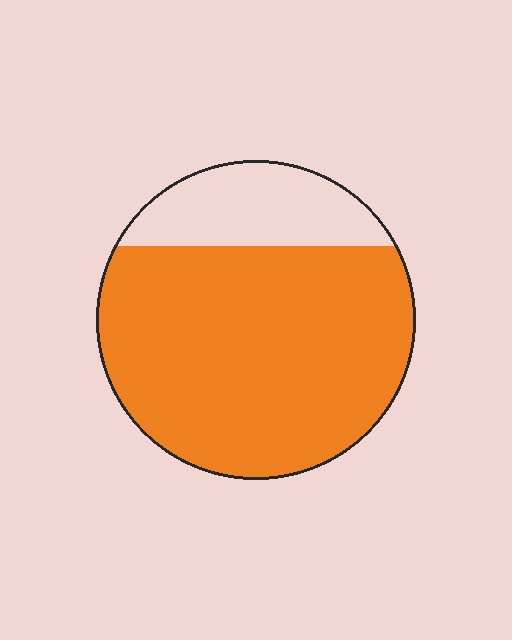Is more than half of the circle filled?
Yes.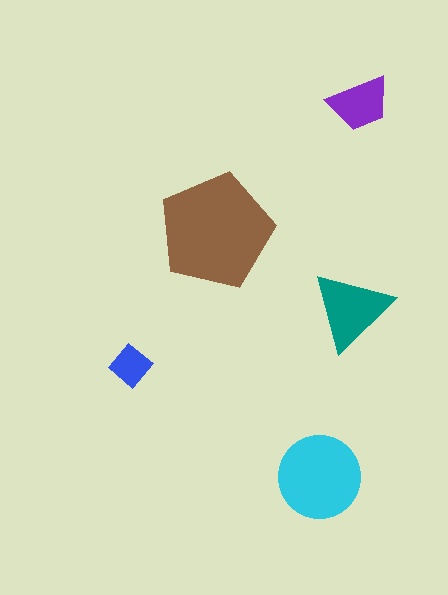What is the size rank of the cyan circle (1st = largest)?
2nd.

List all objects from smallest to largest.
The blue diamond, the purple trapezoid, the teal triangle, the cyan circle, the brown pentagon.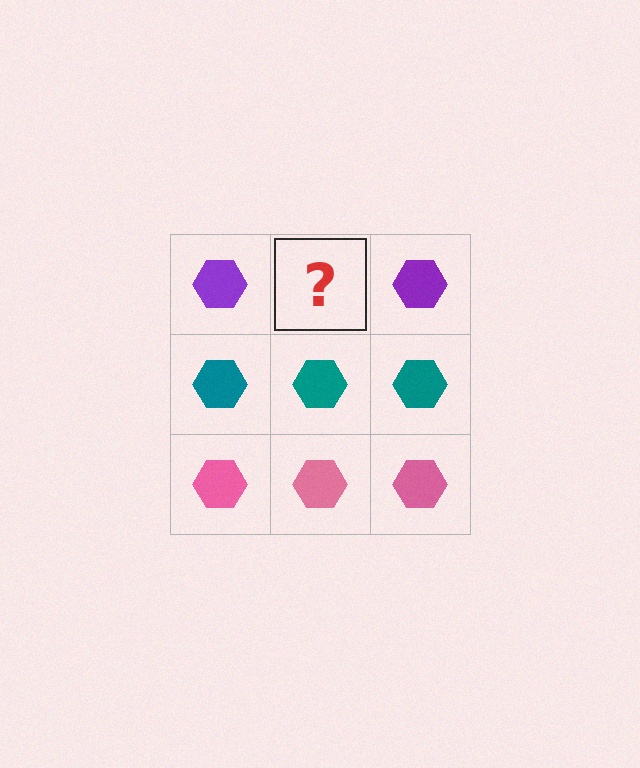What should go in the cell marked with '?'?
The missing cell should contain a purple hexagon.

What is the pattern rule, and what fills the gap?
The rule is that each row has a consistent color. The gap should be filled with a purple hexagon.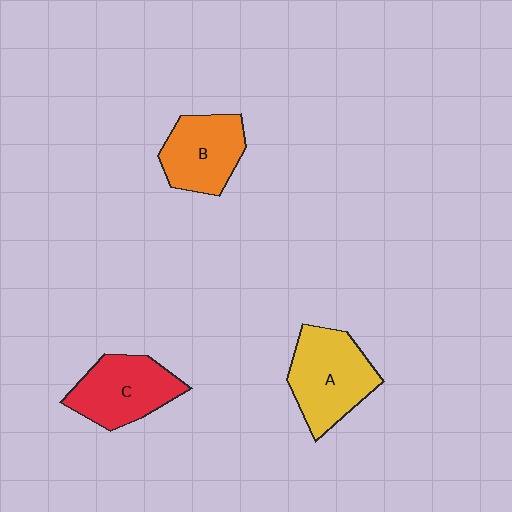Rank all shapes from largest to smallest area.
From largest to smallest: A (yellow), C (red), B (orange).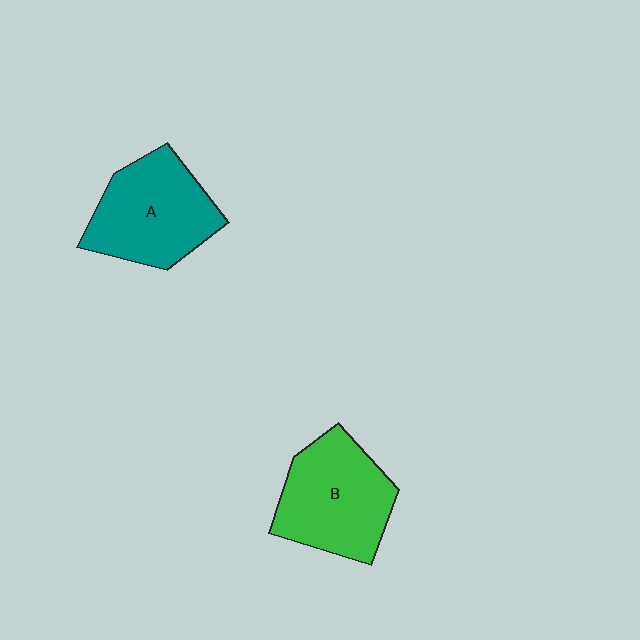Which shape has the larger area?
Shape B (green).